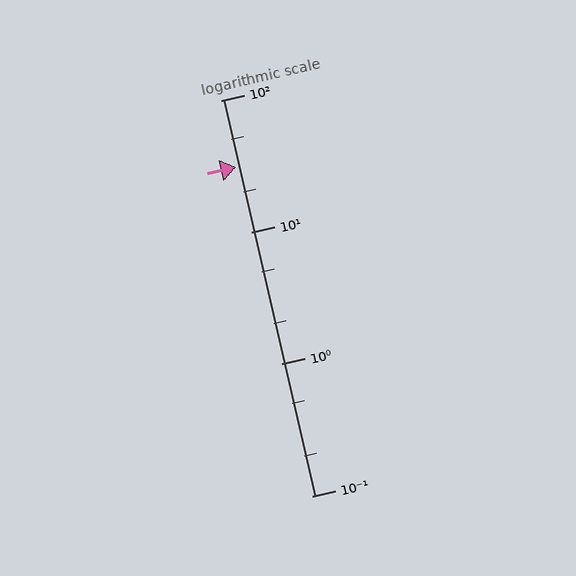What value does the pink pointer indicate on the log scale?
The pointer indicates approximately 31.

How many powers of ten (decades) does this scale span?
The scale spans 3 decades, from 0.1 to 100.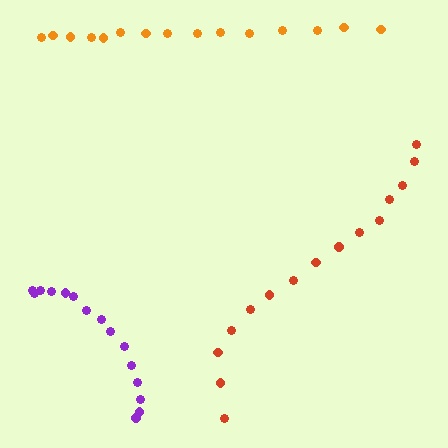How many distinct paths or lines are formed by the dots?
There are 3 distinct paths.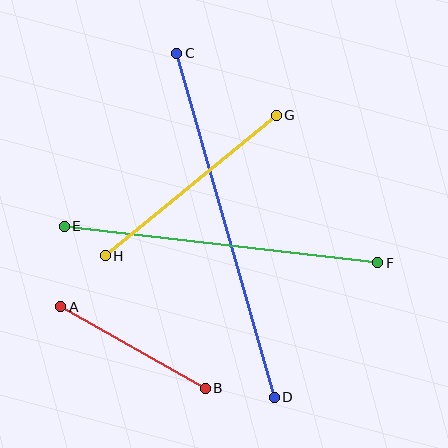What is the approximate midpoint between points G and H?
The midpoint is at approximately (191, 185) pixels.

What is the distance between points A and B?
The distance is approximately 166 pixels.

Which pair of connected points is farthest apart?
Points C and D are farthest apart.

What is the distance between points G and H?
The distance is approximately 221 pixels.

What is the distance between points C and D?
The distance is approximately 357 pixels.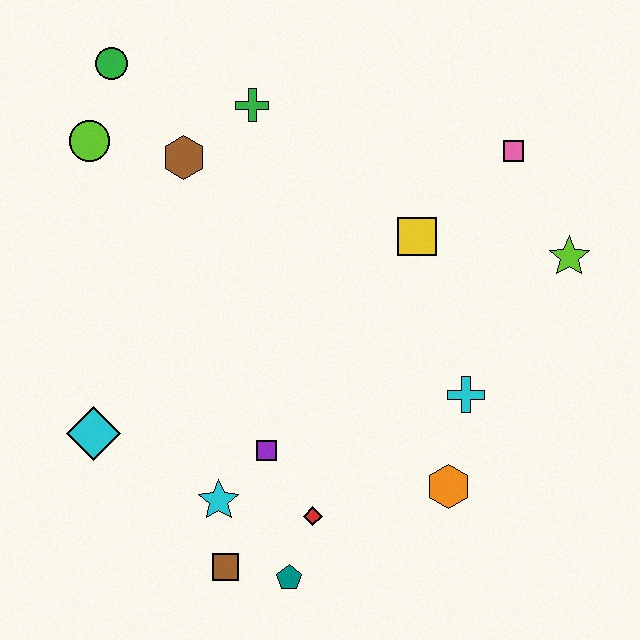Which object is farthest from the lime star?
The cyan diamond is farthest from the lime star.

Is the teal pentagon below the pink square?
Yes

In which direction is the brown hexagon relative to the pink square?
The brown hexagon is to the left of the pink square.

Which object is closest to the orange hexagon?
The cyan cross is closest to the orange hexagon.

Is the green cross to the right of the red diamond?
No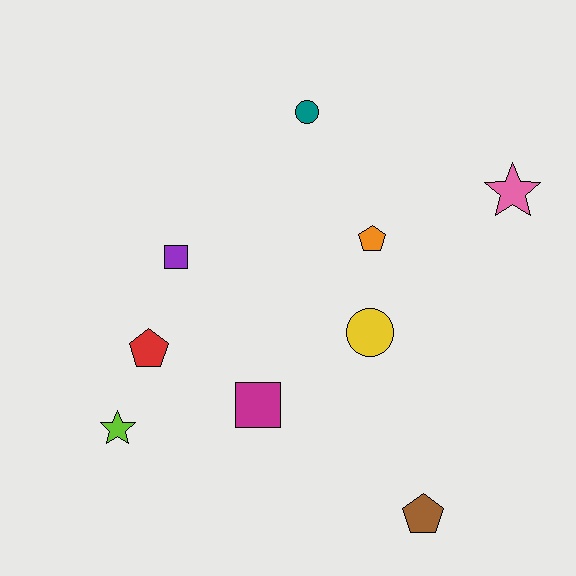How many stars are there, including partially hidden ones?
There are 2 stars.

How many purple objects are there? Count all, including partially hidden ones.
There is 1 purple object.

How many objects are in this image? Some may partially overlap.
There are 9 objects.